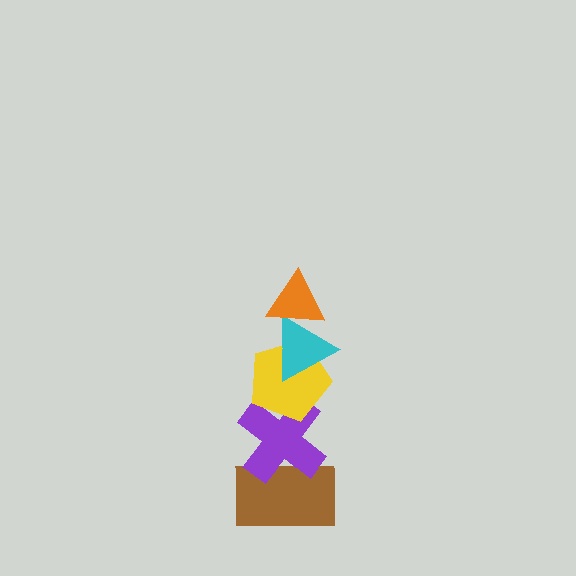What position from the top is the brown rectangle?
The brown rectangle is 5th from the top.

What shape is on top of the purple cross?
The yellow pentagon is on top of the purple cross.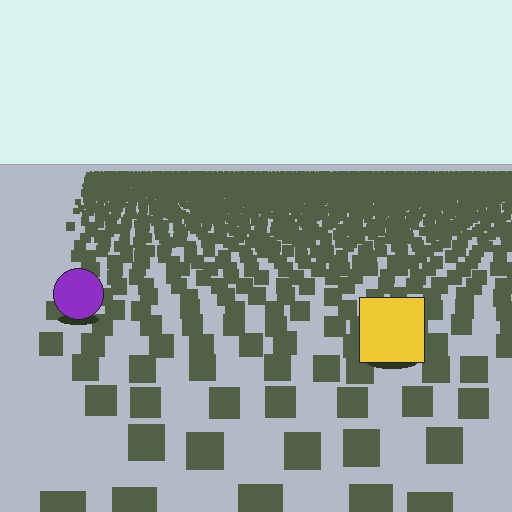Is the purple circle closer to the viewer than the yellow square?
No. The yellow square is closer — you can tell from the texture gradient: the ground texture is coarser near it.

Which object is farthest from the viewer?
The purple circle is farthest from the viewer. It appears smaller and the ground texture around it is denser.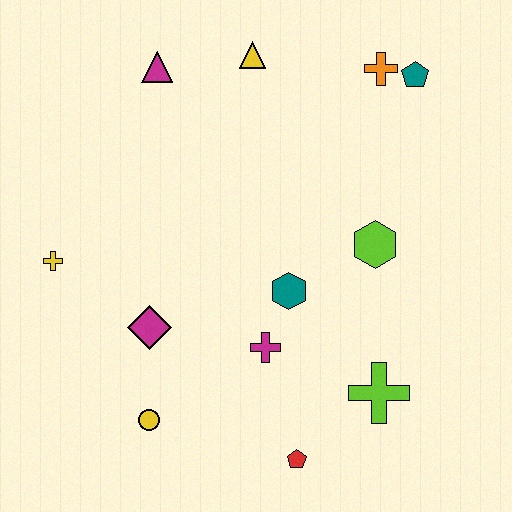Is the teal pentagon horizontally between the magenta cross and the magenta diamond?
No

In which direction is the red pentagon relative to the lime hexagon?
The red pentagon is below the lime hexagon.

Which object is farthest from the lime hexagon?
The yellow cross is farthest from the lime hexagon.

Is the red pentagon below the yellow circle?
Yes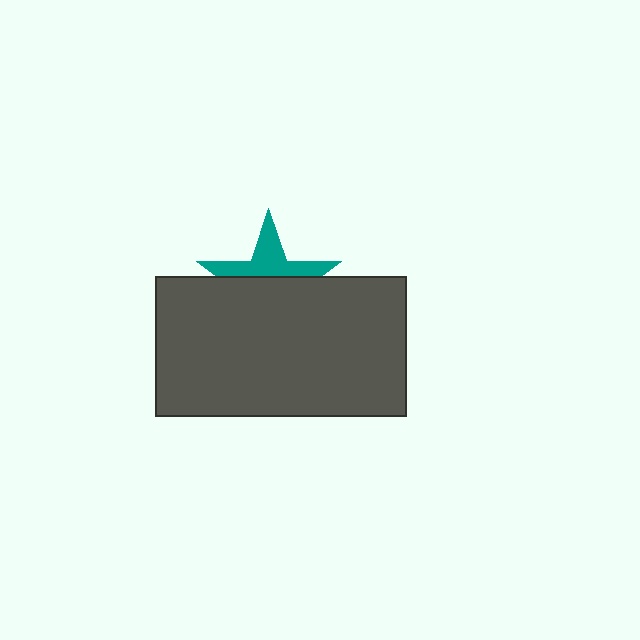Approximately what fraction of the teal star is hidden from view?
Roughly 59% of the teal star is hidden behind the dark gray rectangle.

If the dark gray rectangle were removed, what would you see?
You would see the complete teal star.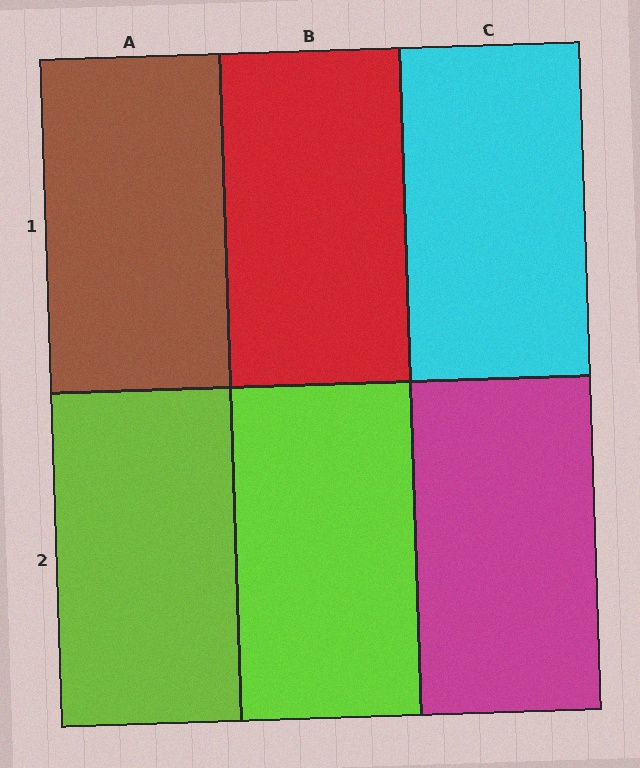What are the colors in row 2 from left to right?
Lime, lime, magenta.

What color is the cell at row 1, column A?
Brown.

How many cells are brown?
1 cell is brown.